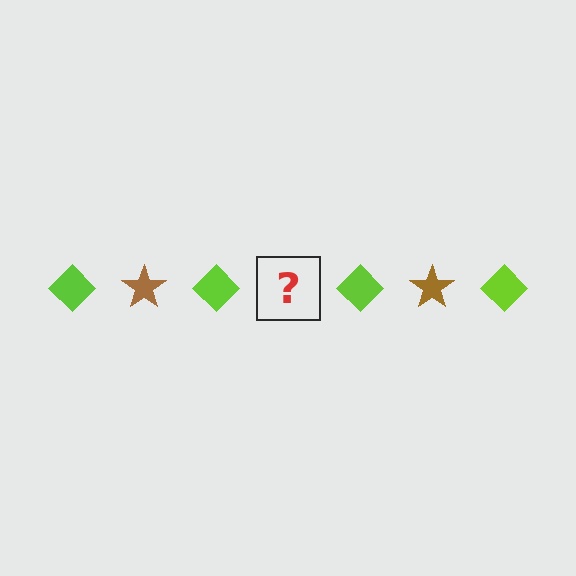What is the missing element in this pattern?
The missing element is a brown star.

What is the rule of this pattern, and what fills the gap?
The rule is that the pattern alternates between lime diamond and brown star. The gap should be filled with a brown star.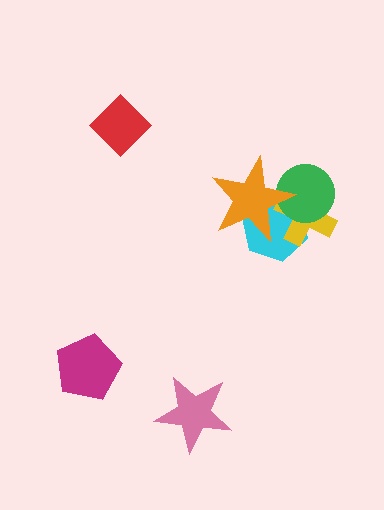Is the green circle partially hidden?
Yes, it is partially covered by another shape.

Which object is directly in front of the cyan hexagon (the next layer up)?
The yellow cross is directly in front of the cyan hexagon.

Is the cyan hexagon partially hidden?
Yes, it is partially covered by another shape.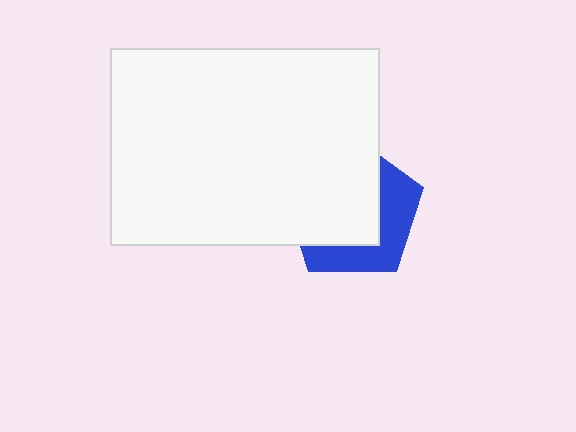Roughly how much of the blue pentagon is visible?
A small part of it is visible (roughly 39%).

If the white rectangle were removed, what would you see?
You would see the complete blue pentagon.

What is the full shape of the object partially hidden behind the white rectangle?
The partially hidden object is a blue pentagon.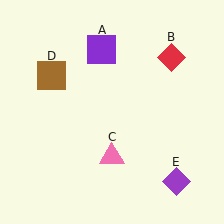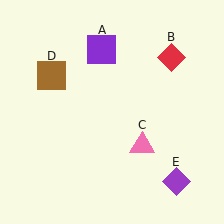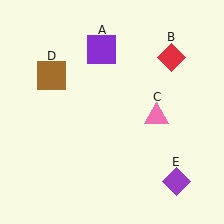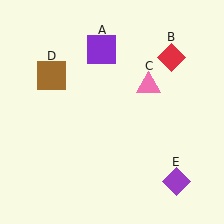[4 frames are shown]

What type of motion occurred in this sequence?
The pink triangle (object C) rotated counterclockwise around the center of the scene.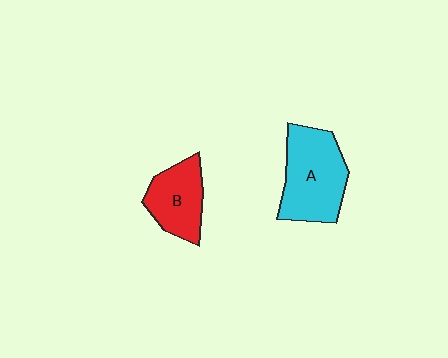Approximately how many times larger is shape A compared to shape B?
Approximately 1.5 times.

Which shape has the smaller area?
Shape B (red).